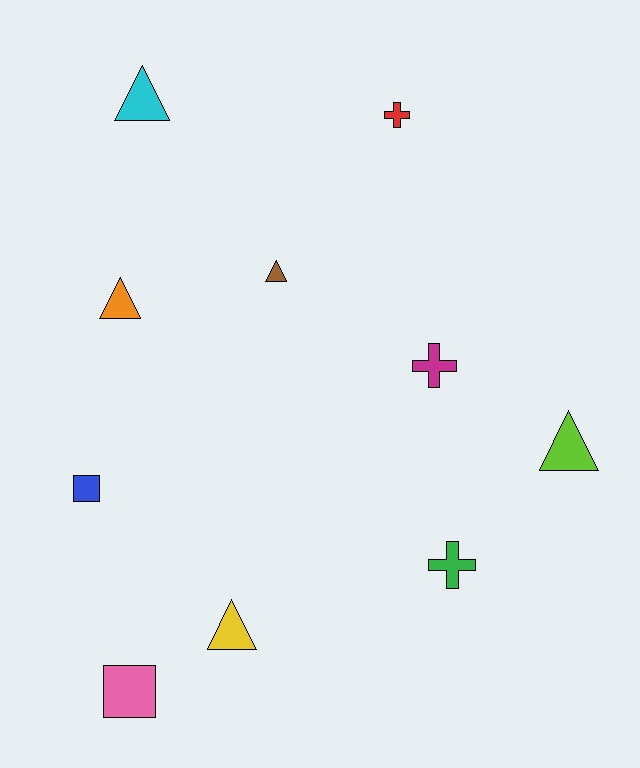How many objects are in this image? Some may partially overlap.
There are 10 objects.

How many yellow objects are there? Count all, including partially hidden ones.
There is 1 yellow object.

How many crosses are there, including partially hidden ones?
There are 3 crosses.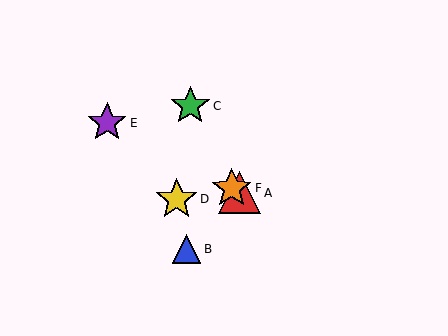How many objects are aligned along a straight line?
3 objects (A, E, F) are aligned along a straight line.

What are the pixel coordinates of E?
Object E is at (107, 123).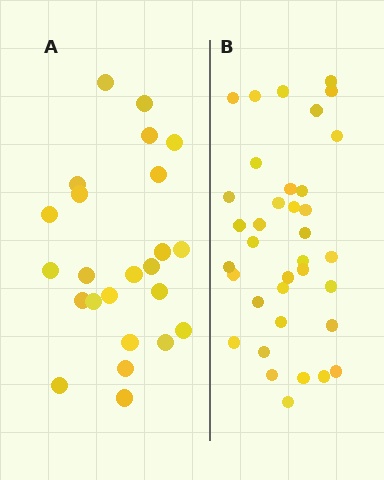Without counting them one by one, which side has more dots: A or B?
Region B (the right region) has more dots.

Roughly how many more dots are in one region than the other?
Region B has roughly 12 or so more dots than region A.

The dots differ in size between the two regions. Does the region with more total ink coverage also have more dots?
No. Region A has more total ink coverage because its dots are larger, but region B actually contains more individual dots. Total area can be misleading — the number of items is what matters here.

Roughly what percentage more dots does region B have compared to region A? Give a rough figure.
About 50% more.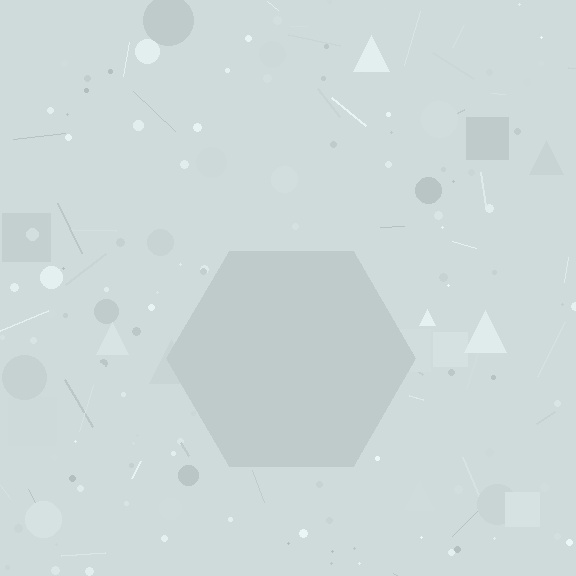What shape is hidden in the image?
A hexagon is hidden in the image.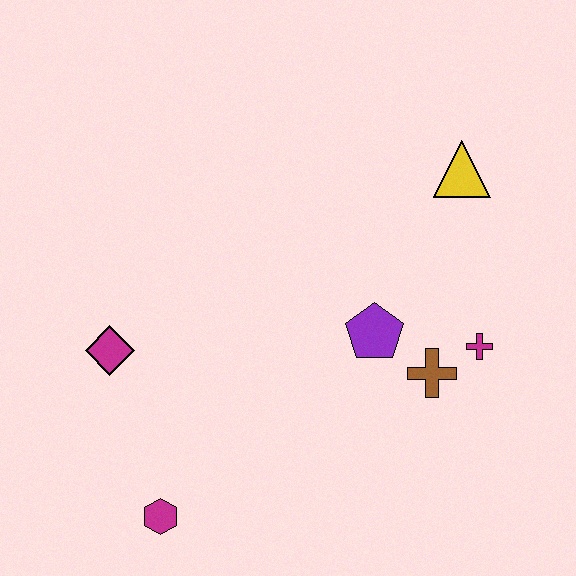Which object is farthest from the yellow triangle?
The magenta hexagon is farthest from the yellow triangle.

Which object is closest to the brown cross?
The magenta cross is closest to the brown cross.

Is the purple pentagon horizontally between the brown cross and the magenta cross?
No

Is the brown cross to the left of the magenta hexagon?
No